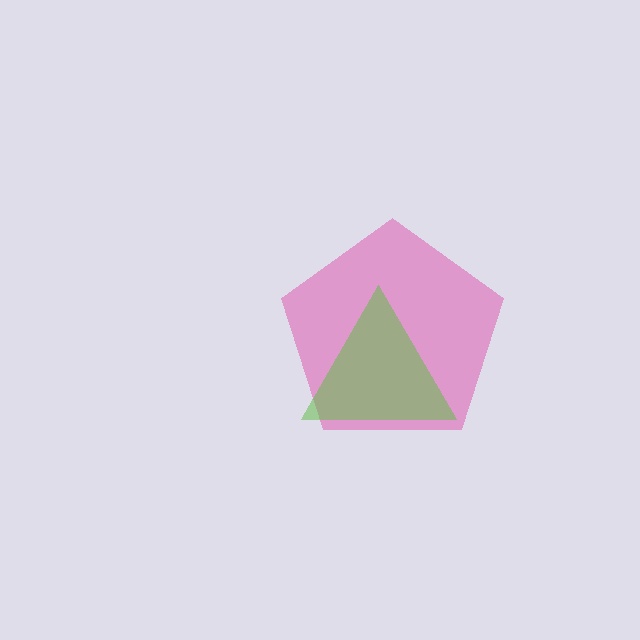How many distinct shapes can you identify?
There are 2 distinct shapes: a pink pentagon, a lime triangle.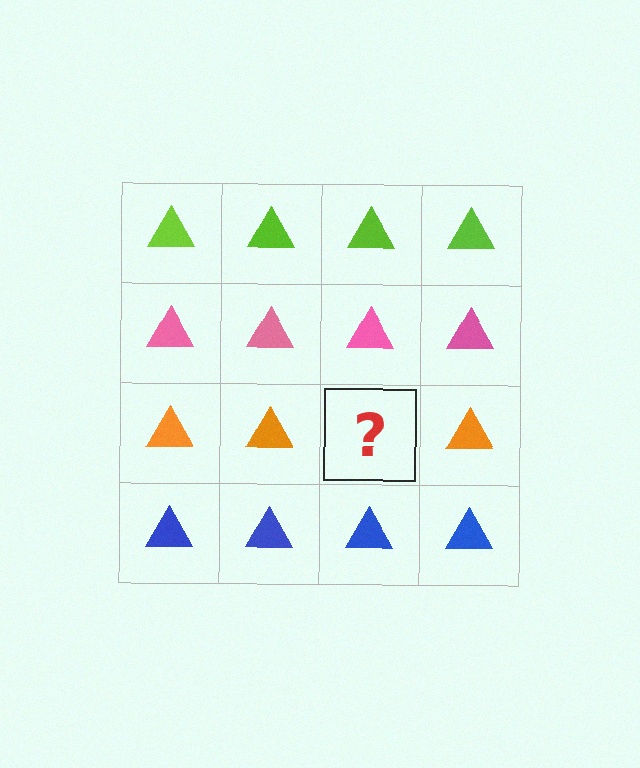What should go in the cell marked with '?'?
The missing cell should contain an orange triangle.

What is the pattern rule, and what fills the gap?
The rule is that each row has a consistent color. The gap should be filled with an orange triangle.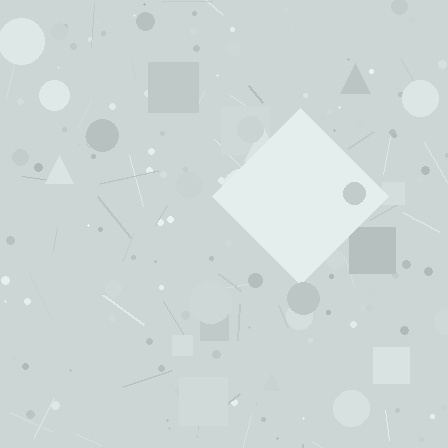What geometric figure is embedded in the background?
A diamond is embedded in the background.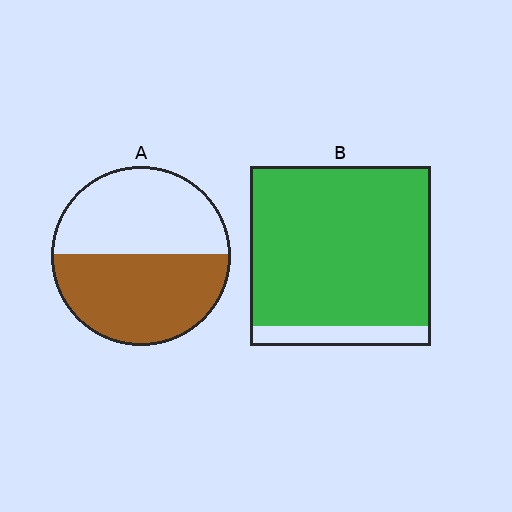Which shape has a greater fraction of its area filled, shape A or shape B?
Shape B.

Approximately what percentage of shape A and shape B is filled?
A is approximately 50% and B is approximately 90%.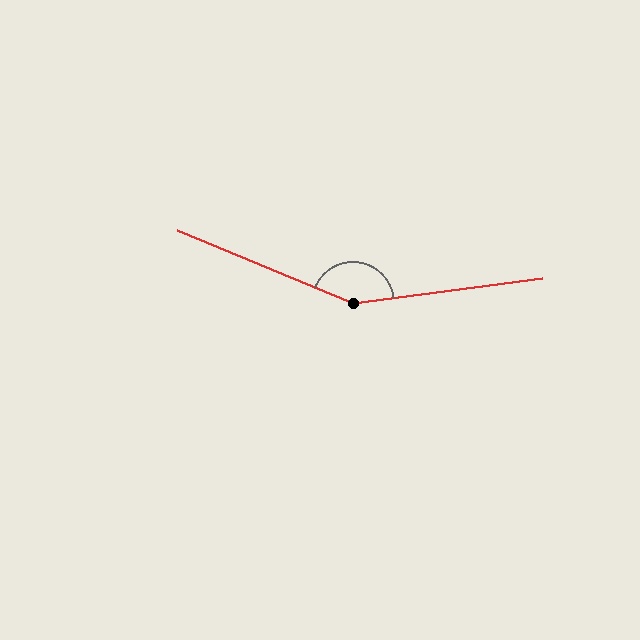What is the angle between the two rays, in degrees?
Approximately 150 degrees.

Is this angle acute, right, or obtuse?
It is obtuse.